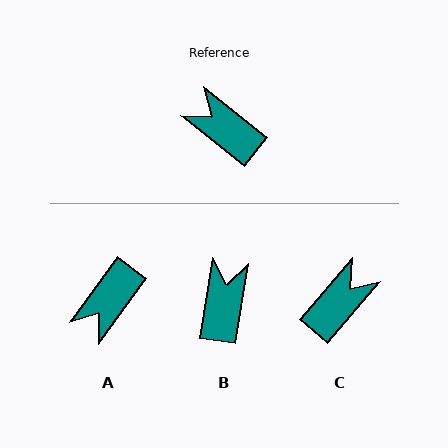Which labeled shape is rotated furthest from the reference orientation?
C, about 93 degrees away.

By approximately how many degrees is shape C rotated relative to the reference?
Approximately 93 degrees clockwise.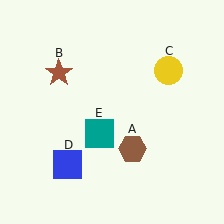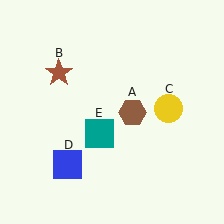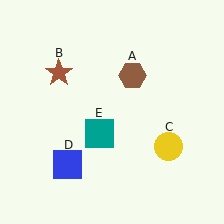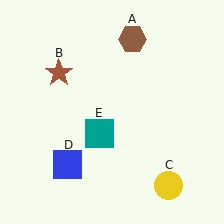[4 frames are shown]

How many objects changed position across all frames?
2 objects changed position: brown hexagon (object A), yellow circle (object C).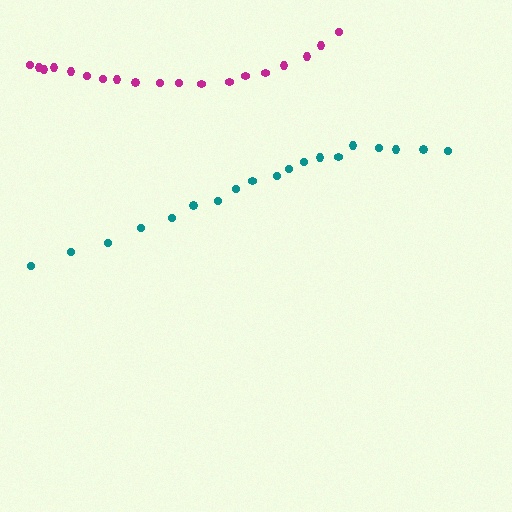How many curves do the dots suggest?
There are 2 distinct paths.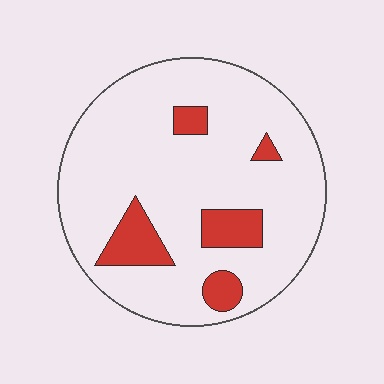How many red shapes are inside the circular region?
5.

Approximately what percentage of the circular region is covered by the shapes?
Approximately 15%.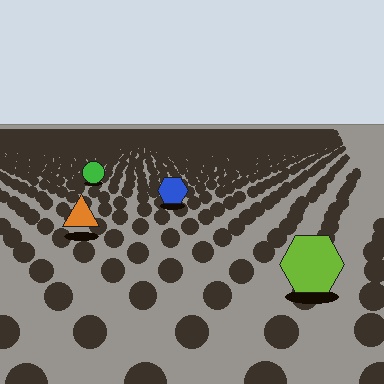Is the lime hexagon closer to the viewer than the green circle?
Yes. The lime hexagon is closer — you can tell from the texture gradient: the ground texture is coarser near it.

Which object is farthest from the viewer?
The green circle is farthest from the viewer. It appears smaller and the ground texture around it is denser.